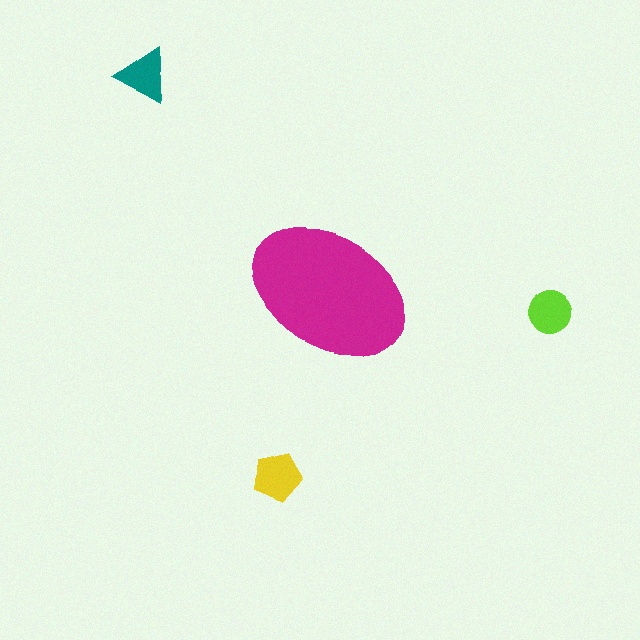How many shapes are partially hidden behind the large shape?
0 shapes are partially hidden.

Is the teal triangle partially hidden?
No, the teal triangle is fully visible.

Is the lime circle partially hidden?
No, the lime circle is fully visible.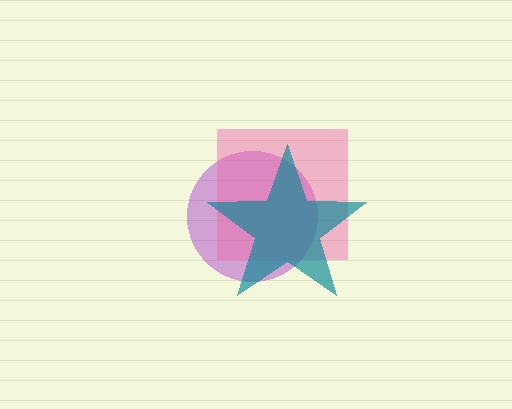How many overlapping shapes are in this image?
There are 3 overlapping shapes in the image.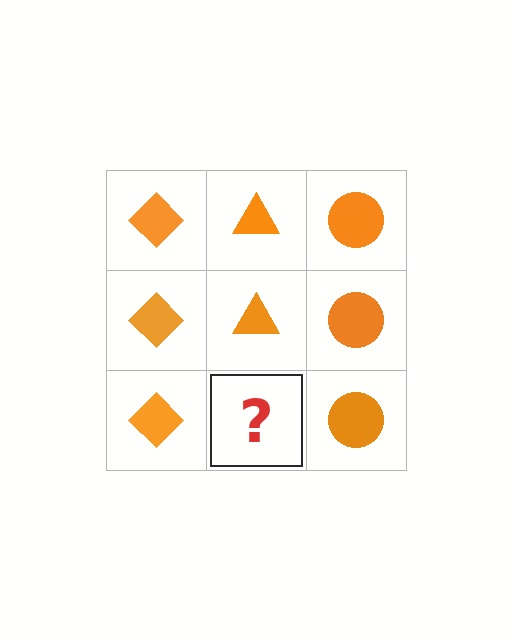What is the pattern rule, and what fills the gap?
The rule is that each column has a consistent shape. The gap should be filled with an orange triangle.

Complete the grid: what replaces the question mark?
The question mark should be replaced with an orange triangle.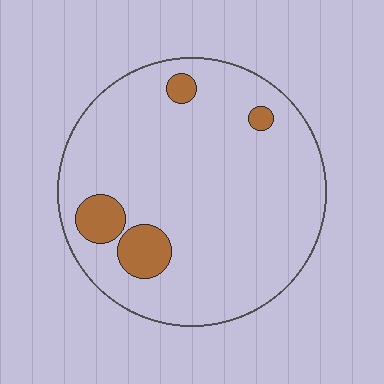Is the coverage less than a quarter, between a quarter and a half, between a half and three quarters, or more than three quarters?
Less than a quarter.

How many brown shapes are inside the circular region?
4.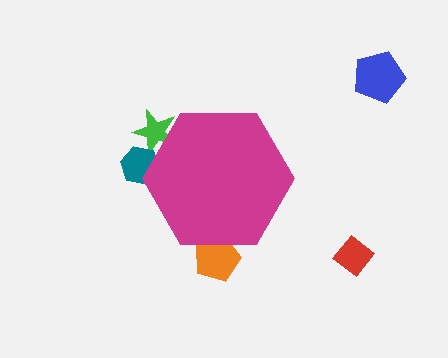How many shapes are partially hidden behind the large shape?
3 shapes are partially hidden.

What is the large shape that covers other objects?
A magenta hexagon.